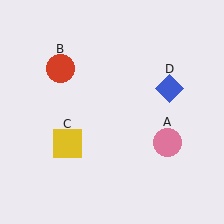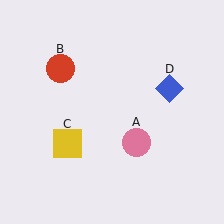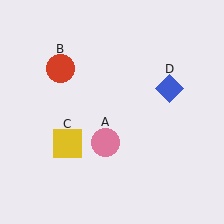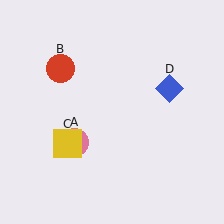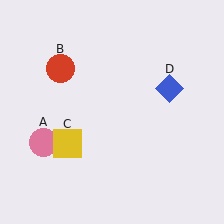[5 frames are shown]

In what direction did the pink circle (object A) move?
The pink circle (object A) moved left.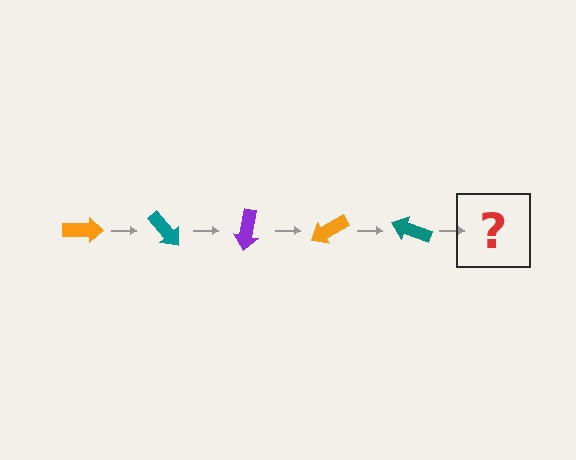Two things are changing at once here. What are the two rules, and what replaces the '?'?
The two rules are that it rotates 50 degrees each step and the color cycles through orange, teal, and purple. The '?' should be a purple arrow, rotated 250 degrees from the start.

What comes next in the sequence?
The next element should be a purple arrow, rotated 250 degrees from the start.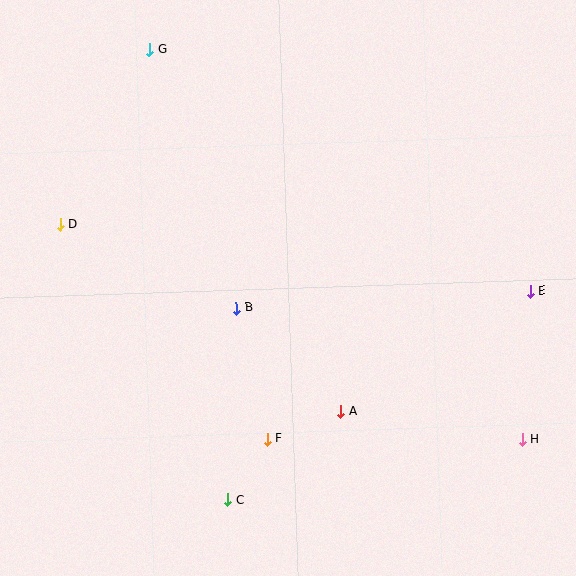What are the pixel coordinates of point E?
Point E is at (530, 291).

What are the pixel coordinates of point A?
Point A is at (341, 412).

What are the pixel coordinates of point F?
Point F is at (267, 439).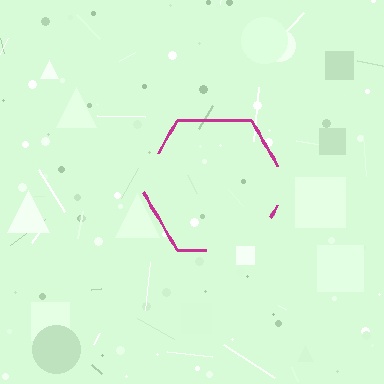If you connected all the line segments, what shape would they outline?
They would outline a hexagon.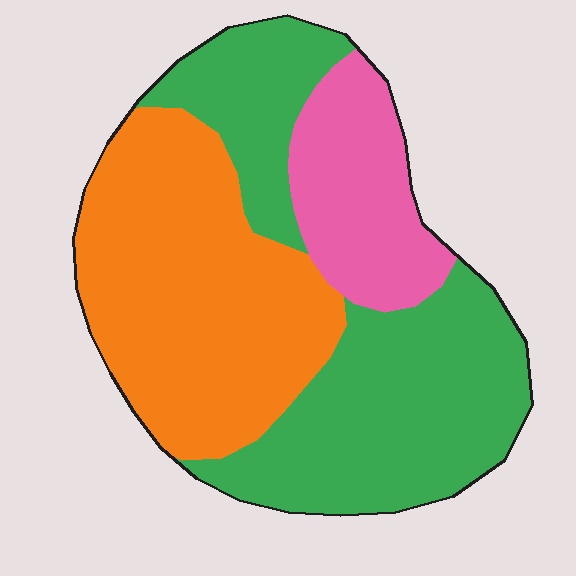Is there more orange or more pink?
Orange.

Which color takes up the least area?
Pink, at roughly 15%.